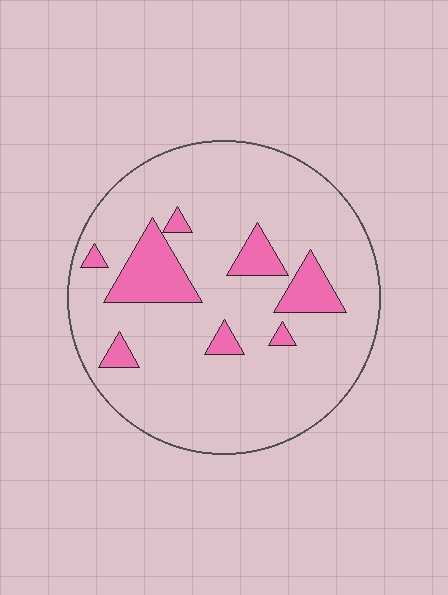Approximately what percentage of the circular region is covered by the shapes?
Approximately 15%.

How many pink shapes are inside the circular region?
8.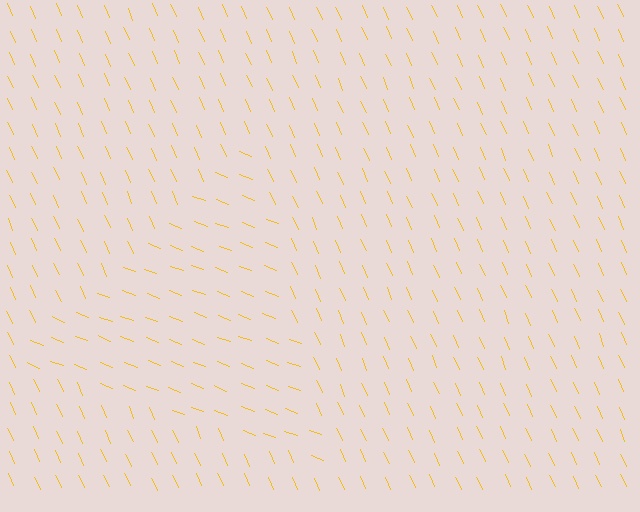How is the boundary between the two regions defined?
The boundary is defined purely by a change in line orientation (approximately 45 degrees difference). All lines are the same color and thickness.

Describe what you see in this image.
The image is filled with small yellow line segments. A triangle region in the image has lines oriented differently from the surrounding lines, creating a visible texture boundary.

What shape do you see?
I see a triangle.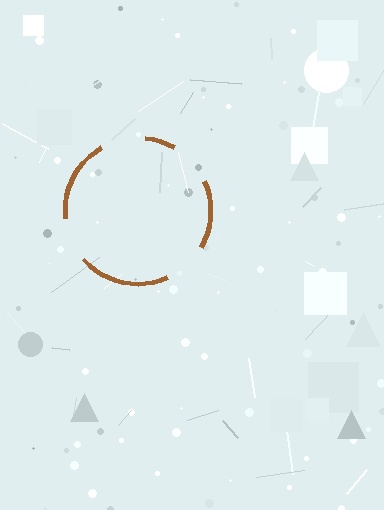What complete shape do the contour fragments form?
The contour fragments form a circle.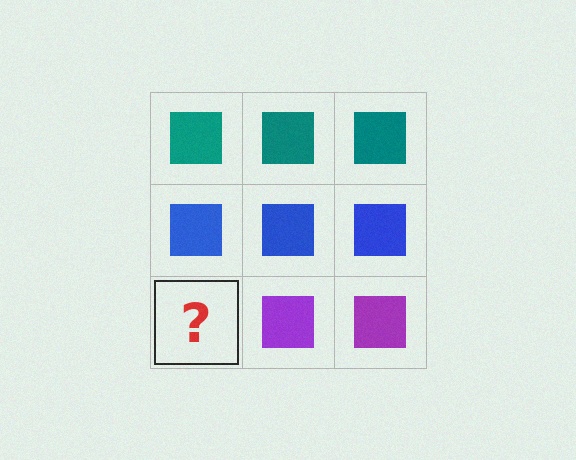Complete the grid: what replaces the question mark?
The question mark should be replaced with a purple square.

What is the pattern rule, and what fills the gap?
The rule is that each row has a consistent color. The gap should be filled with a purple square.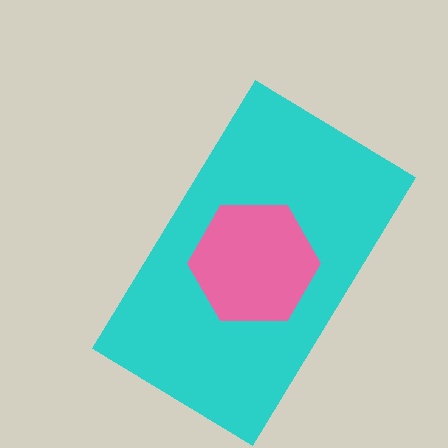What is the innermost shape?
The pink hexagon.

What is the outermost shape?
The cyan rectangle.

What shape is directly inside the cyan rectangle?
The pink hexagon.